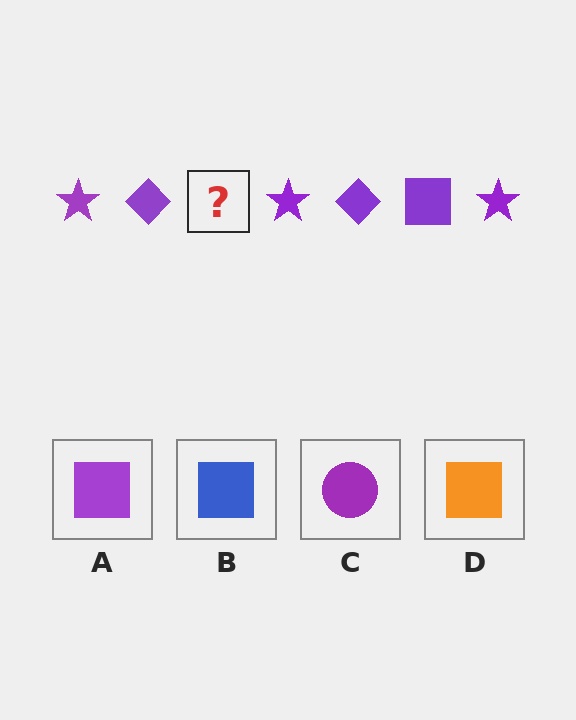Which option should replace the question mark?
Option A.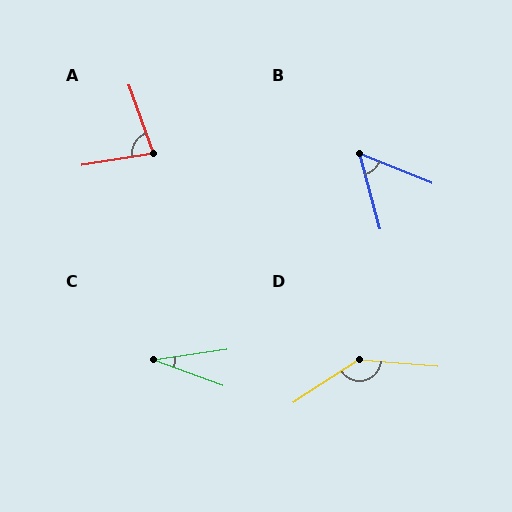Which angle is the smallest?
C, at approximately 28 degrees.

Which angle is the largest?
D, at approximately 143 degrees.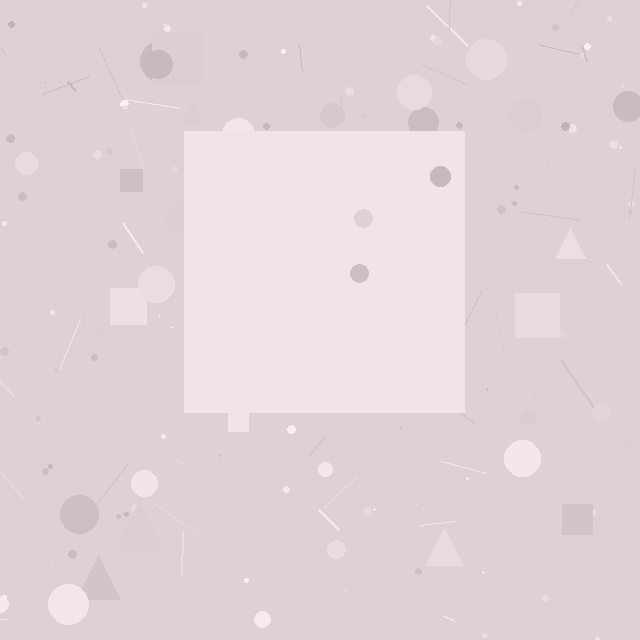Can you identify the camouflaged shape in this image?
The camouflaged shape is a square.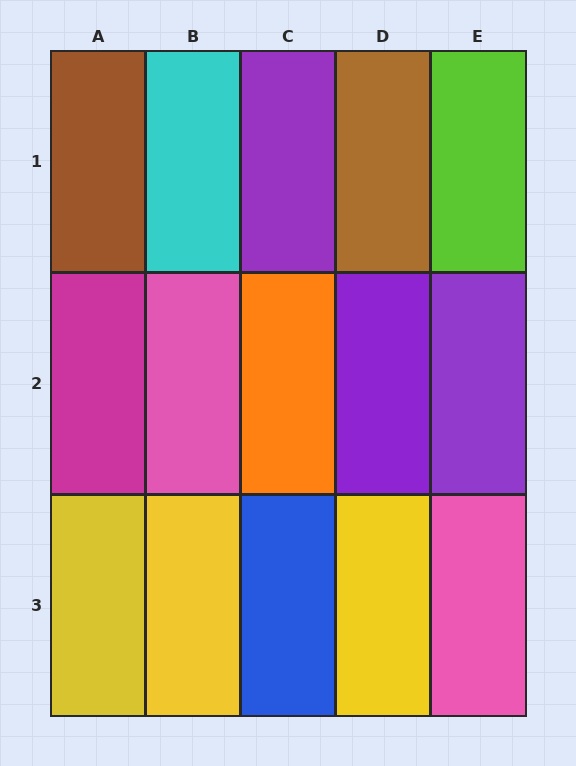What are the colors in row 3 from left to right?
Yellow, yellow, blue, yellow, pink.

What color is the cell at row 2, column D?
Purple.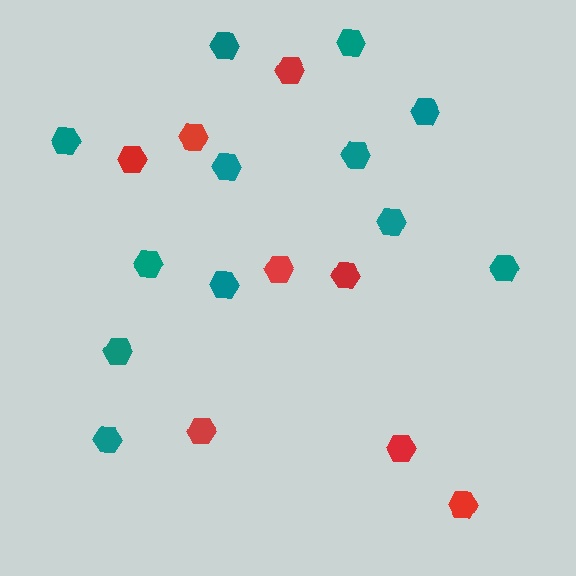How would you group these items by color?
There are 2 groups: one group of red hexagons (8) and one group of teal hexagons (12).